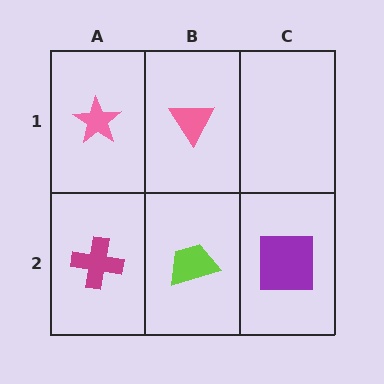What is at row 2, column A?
A magenta cross.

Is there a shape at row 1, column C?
No, that cell is empty.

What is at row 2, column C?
A purple square.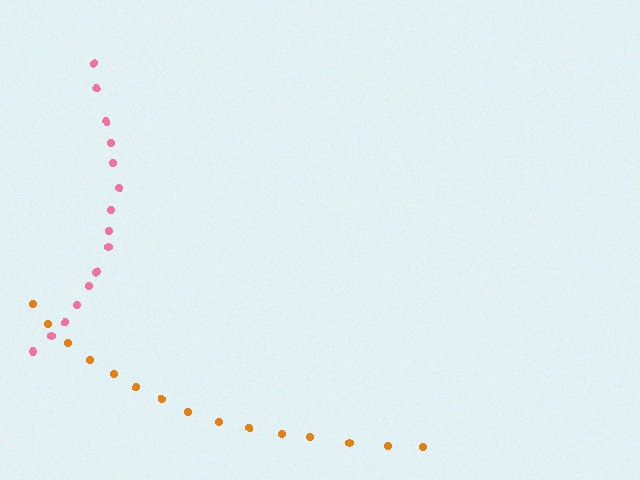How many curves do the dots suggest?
There are 2 distinct paths.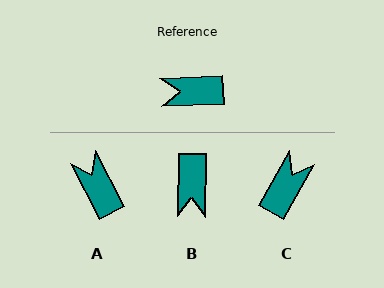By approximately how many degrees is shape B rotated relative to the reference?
Approximately 87 degrees counter-clockwise.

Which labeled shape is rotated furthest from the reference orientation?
C, about 122 degrees away.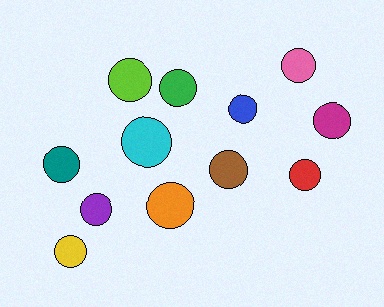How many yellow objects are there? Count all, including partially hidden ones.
There is 1 yellow object.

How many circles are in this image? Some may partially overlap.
There are 12 circles.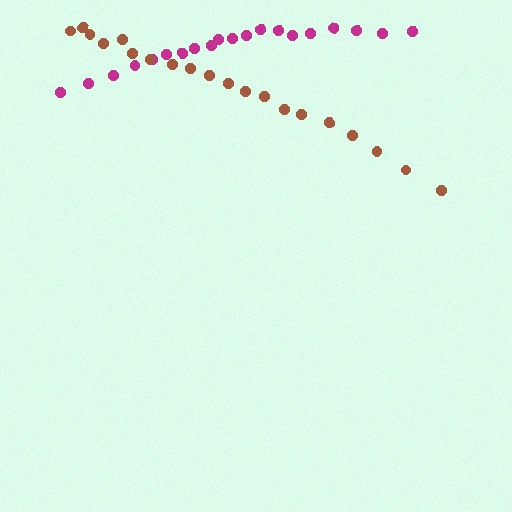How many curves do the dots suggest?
There are 2 distinct paths.